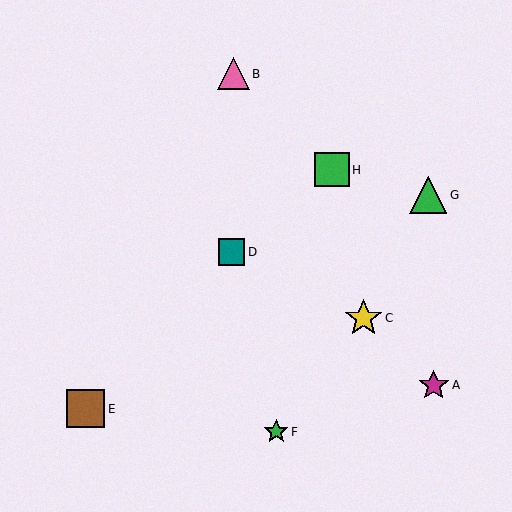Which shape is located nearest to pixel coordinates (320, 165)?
The green square (labeled H) at (332, 170) is nearest to that location.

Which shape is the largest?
The brown square (labeled E) is the largest.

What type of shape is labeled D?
Shape D is a teal square.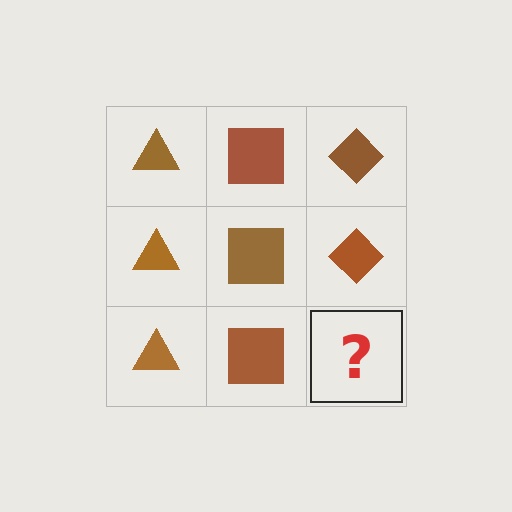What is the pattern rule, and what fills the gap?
The rule is that each column has a consistent shape. The gap should be filled with a brown diamond.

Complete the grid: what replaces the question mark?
The question mark should be replaced with a brown diamond.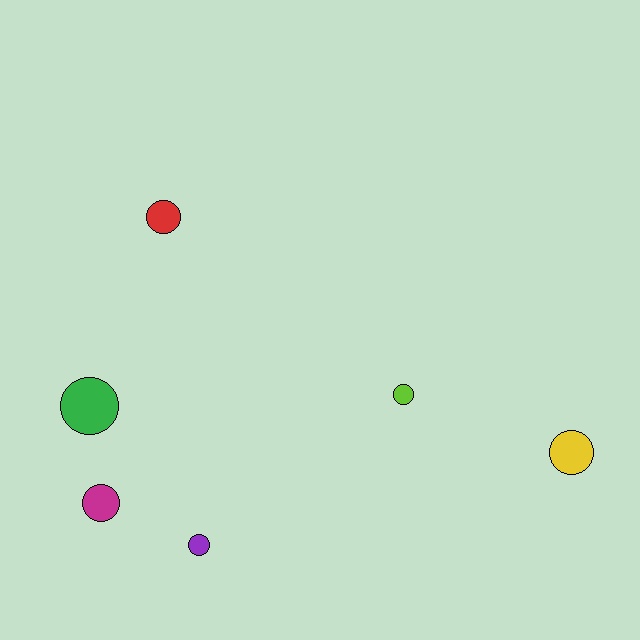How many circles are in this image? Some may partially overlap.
There are 6 circles.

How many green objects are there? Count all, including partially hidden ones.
There is 1 green object.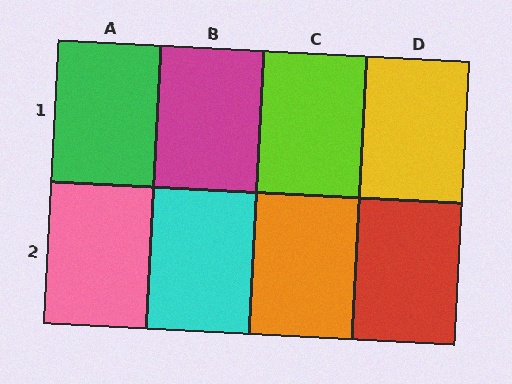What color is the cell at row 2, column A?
Pink.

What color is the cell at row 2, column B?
Cyan.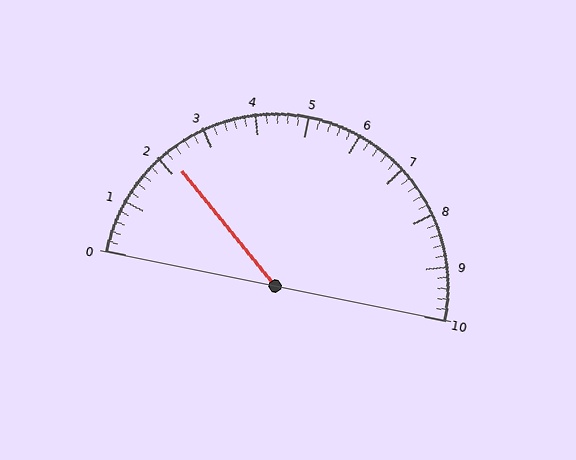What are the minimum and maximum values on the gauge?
The gauge ranges from 0 to 10.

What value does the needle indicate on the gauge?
The needle indicates approximately 2.2.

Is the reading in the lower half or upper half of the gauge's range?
The reading is in the lower half of the range (0 to 10).